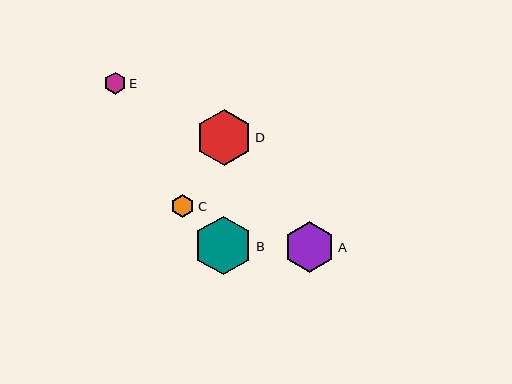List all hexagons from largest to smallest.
From largest to smallest: B, D, A, C, E.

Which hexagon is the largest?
Hexagon B is the largest with a size of approximately 59 pixels.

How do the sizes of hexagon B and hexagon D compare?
Hexagon B and hexagon D are approximately the same size.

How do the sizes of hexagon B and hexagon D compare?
Hexagon B and hexagon D are approximately the same size.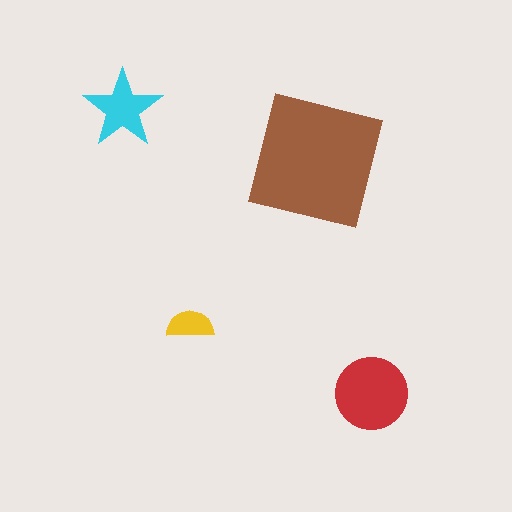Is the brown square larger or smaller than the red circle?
Larger.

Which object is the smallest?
The yellow semicircle.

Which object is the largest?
The brown square.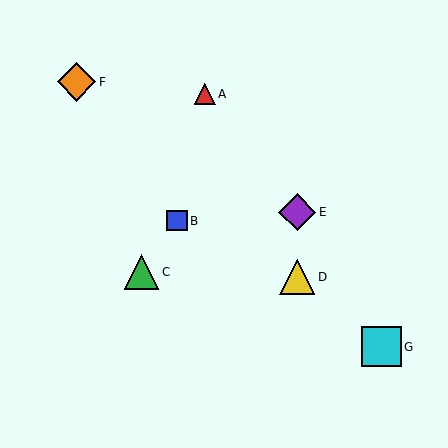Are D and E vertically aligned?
Yes, both are at x≈297.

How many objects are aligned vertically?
2 objects (D, E) are aligned vertically.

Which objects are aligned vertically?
Objects D, E are aligned vertically.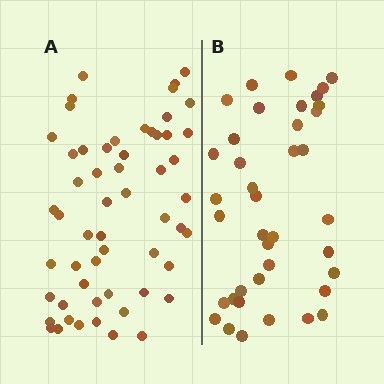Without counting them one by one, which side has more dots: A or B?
Region A (the left region) has more dots.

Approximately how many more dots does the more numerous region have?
Region A has approximately 15 more dots than region B.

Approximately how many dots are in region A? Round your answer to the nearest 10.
About 60 dots. (The exact count is 56, which rounds to 60.)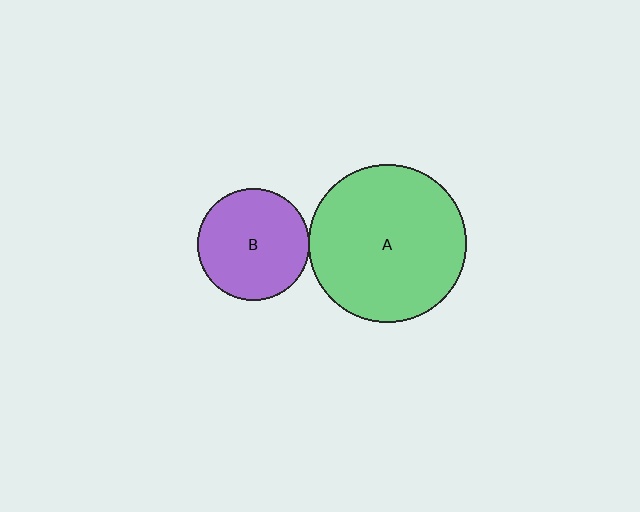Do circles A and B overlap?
Yes.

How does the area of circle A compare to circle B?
Approximately 2.0 times.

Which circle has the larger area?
Circle A (green).